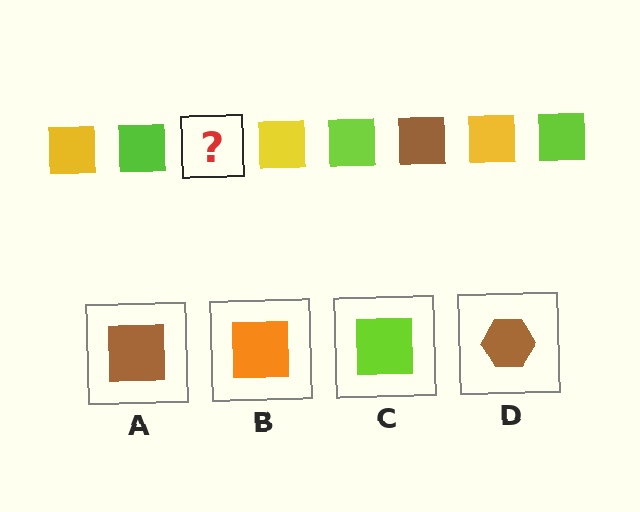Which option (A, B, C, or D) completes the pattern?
A.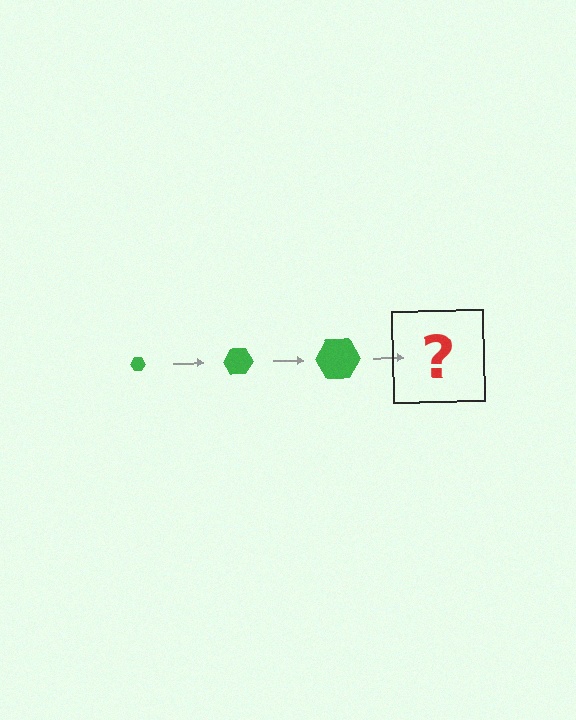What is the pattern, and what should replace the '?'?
The pattern is that the hexagon gets progressively larger each step. The '?' should be a green hexagon, larger than the previous one.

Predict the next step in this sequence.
The next step is a green hexagon, larger than the previous one.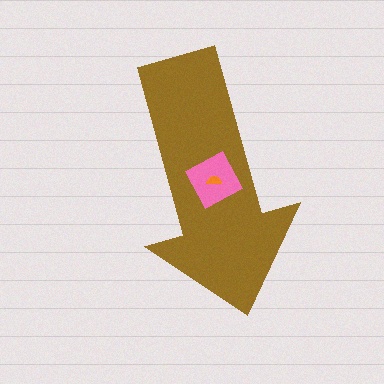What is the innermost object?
The orange semicircle.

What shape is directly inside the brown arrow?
The pink diamond.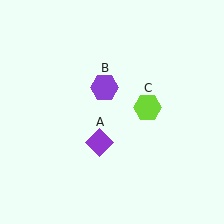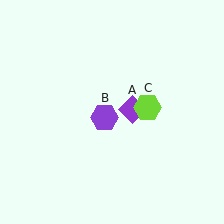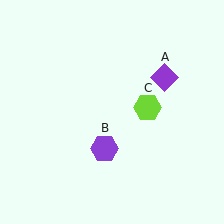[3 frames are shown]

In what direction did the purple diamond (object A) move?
The purple diamond (object A) moved up and to the right.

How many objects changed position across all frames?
2 objects changed position: purple diamond (object A), purple hexagon (object B).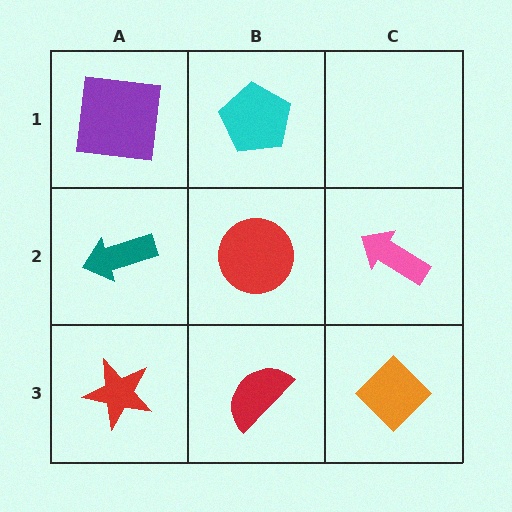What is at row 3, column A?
A red star.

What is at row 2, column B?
A red circle.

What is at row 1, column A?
A purple square.